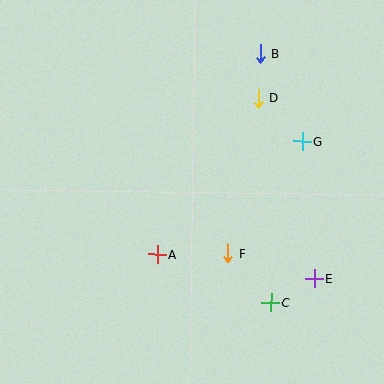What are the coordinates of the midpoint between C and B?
The midpoint between C and B is at (266, 178).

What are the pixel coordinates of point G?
Point G is at (302, 141).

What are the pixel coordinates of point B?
Point B is at (260, 54).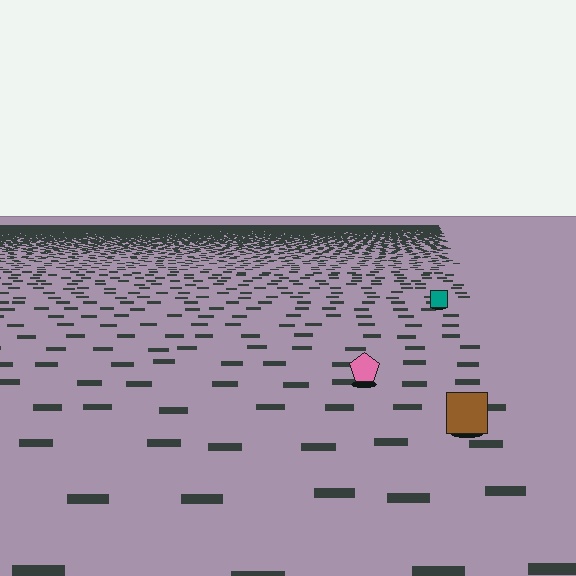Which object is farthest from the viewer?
The teal square is farthest from the viewer. It appears smaller and the ground texture around it is denser.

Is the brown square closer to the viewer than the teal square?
Yes. The brown square is closer — you can tell from the texture gradient: the ground texture is coarser near it.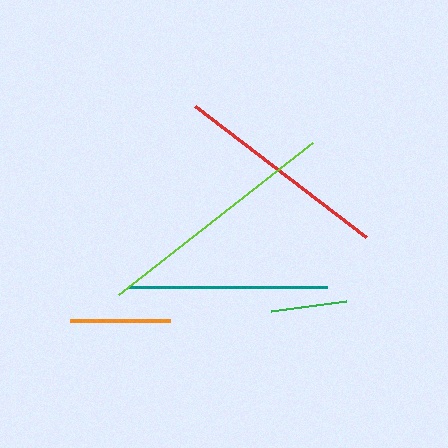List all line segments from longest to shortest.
From longest to shortest: lime, red, teal, orange, green.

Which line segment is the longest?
The lime line is the longest at approximately 246 pixels.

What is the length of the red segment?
The red segment is approximately 216 pixels long.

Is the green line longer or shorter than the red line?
The red line is longer than the green line.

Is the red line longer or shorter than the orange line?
The red line is longer than the orange line.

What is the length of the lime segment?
The lime segment is approximately 246 pixels long.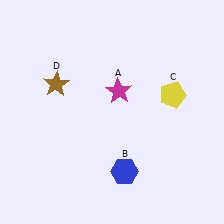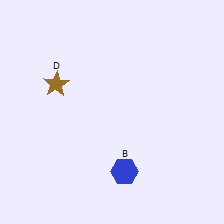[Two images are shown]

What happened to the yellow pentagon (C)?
The yellow pentagon (C) was removed in Image 2. It was in the top-right area of Image 1.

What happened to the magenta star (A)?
The magenta star (A) was removed in Image 2. It was in the top-right area of Image 1.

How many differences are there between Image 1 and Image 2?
There are 2 differences between the two images.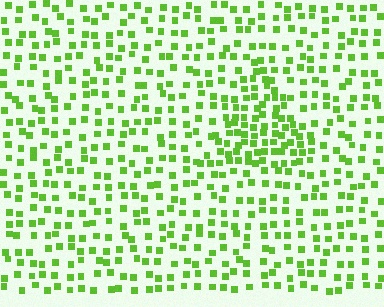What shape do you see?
I see a triangle.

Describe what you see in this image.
The image contains small lime elements arranged at two different densities. A triangle-shaped region is visible where the elements are more densely packed than the surrounding area.